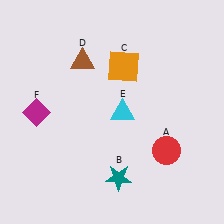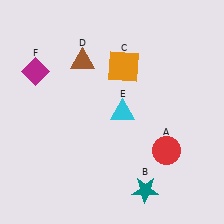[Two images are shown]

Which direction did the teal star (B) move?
The teal star (B) moved right.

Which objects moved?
The objects that moved are: the teal star (B), the magenta diamond (F).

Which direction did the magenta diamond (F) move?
The magenta diamond (F) moved up.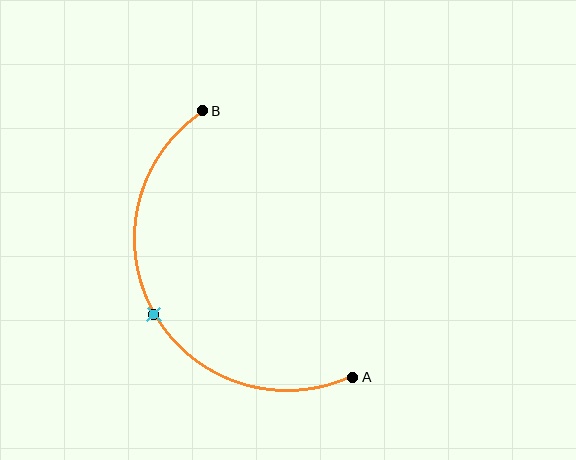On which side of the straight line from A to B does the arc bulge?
The arc bulges to the left of the straight line connecting A and B.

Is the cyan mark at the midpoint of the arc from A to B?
Yes. The cyan mark lies on the arc at equal arc-length from both A and B — it is the arc midpoint.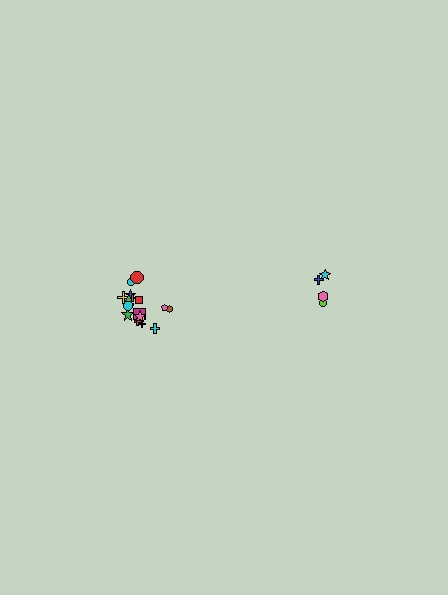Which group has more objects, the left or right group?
The left group.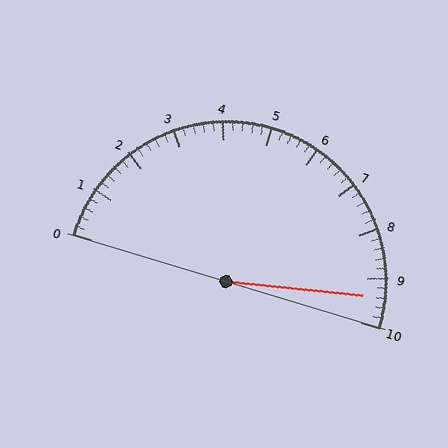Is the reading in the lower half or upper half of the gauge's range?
The reading is in the upper half of the range (0 to 10).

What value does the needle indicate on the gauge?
The needle indicates approximately 9.4.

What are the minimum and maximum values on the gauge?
The gauge ranges from 0 to 10.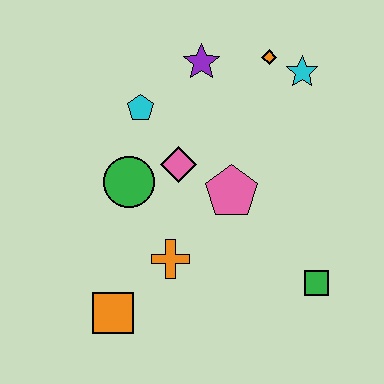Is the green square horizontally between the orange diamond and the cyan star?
No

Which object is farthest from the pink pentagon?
The orange square is farthest from the pink pentagon.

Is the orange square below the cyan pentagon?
Yes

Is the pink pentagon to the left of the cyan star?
Yes